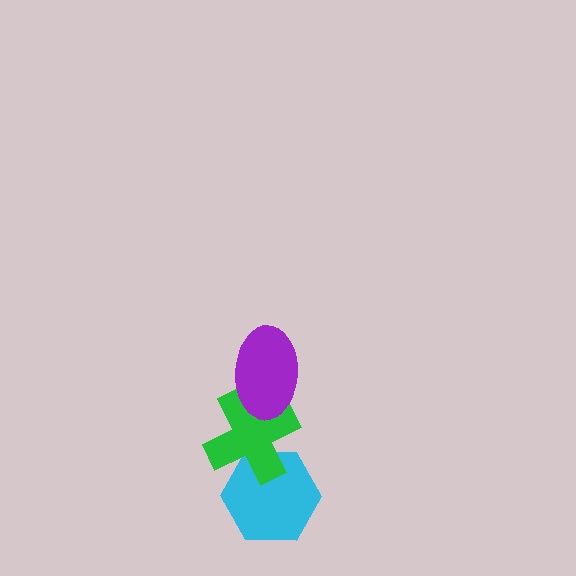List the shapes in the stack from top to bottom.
From top to bottom: the purple ellipse, the green cross, the cyan hexagon.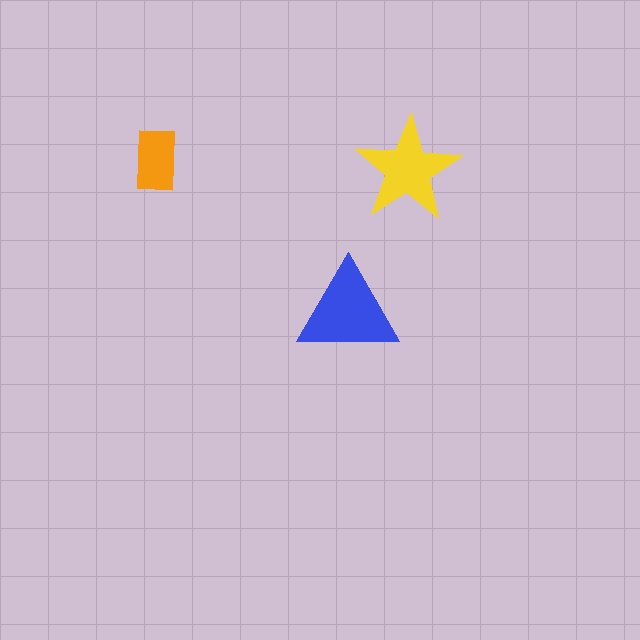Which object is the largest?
The blue triangle.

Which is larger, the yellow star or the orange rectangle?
The yellow star.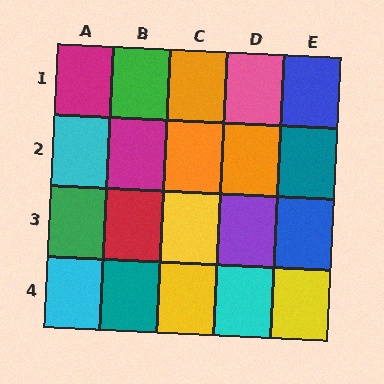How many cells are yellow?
3 cells are yellow.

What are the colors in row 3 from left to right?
Green, red, yellow, purple, blue.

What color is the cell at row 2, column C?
Orange.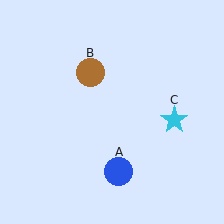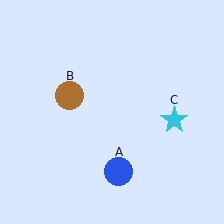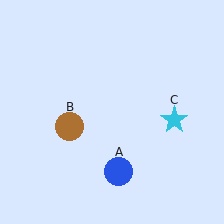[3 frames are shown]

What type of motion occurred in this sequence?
The brown circle (object B) rotated counterclockwise around the center of the scene.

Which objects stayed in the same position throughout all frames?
Blue circle (object A) and cyan star (object C) remained stationary.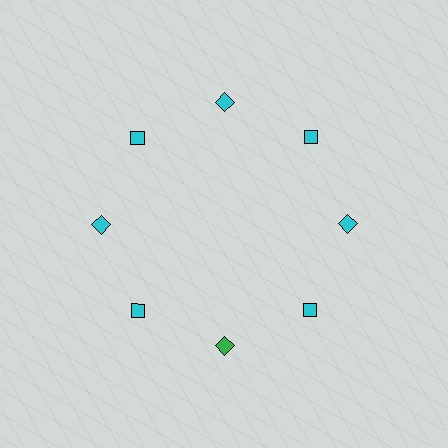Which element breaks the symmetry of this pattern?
The green diamond at roughly the 6 o'clock position breaks the symmetry. All other shapes are cyan diamonds.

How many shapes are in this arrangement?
There are 8 shapes arranged in a ring pattern.